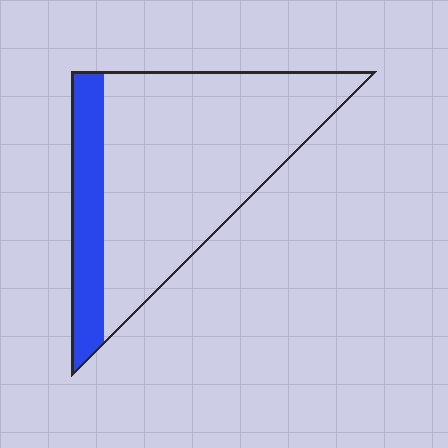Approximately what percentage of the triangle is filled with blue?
Approximately 20%.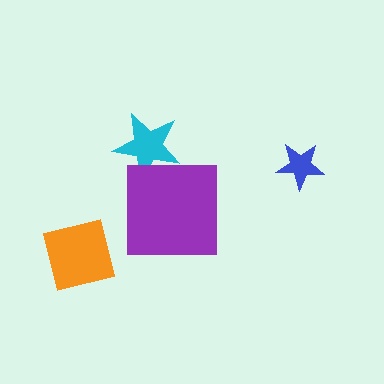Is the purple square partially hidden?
No, no other shape covers it.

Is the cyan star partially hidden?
Yes, it is partially covered by another shape.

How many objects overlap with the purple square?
1 object overlaps with the purple square.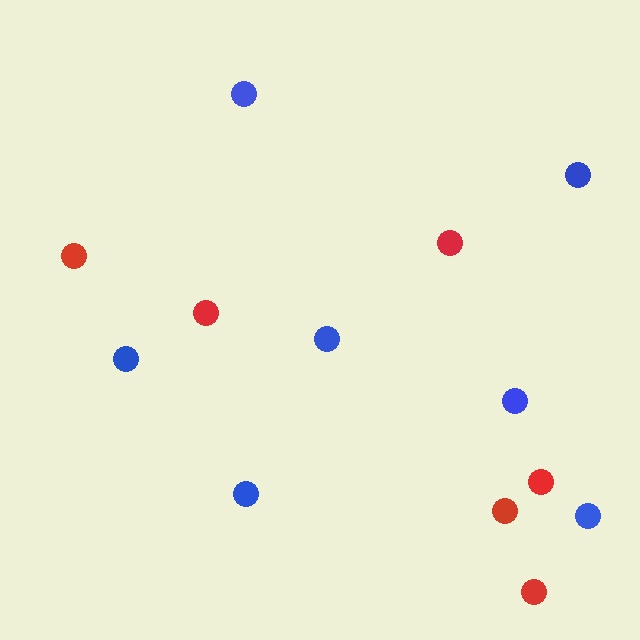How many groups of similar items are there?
There are 2 groups: one group of blue circles (7) and one group of red circles (6).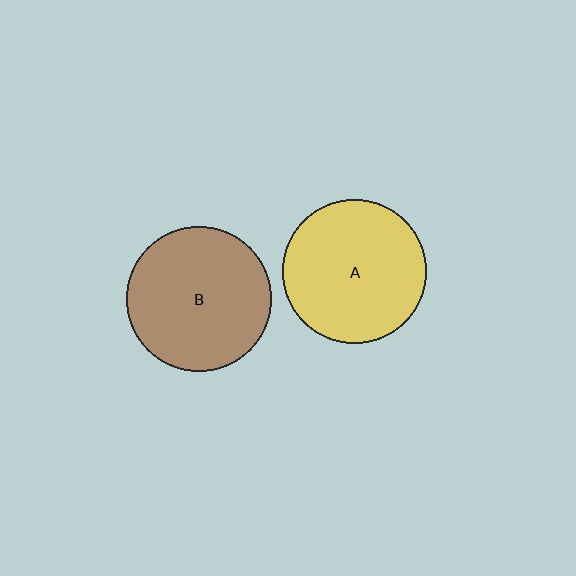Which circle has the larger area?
Circle B (brown).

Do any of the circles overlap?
No, none of the circles overlap.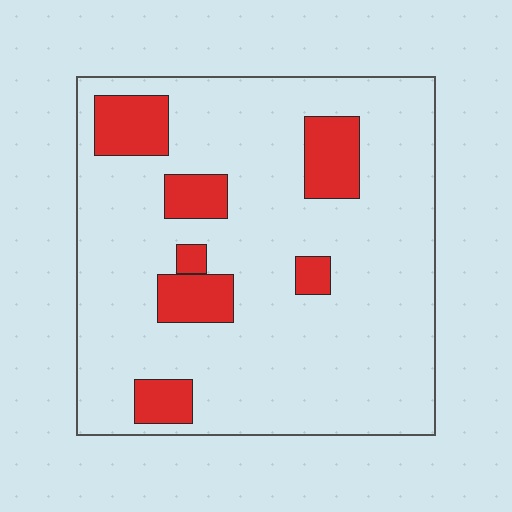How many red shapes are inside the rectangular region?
7.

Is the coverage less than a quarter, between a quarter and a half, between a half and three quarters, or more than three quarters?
Less than a quarter.